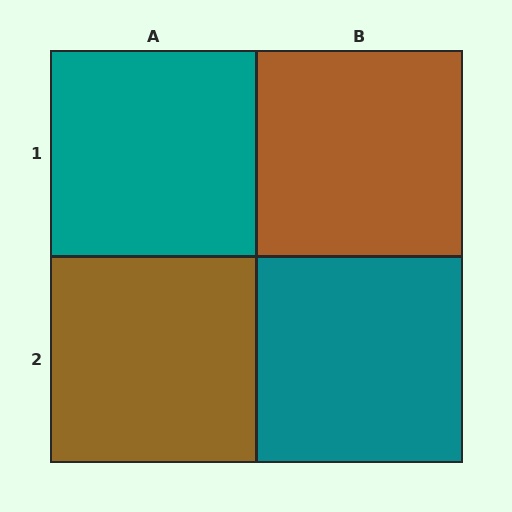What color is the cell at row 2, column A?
Brown.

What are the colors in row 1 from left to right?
Teal, brown.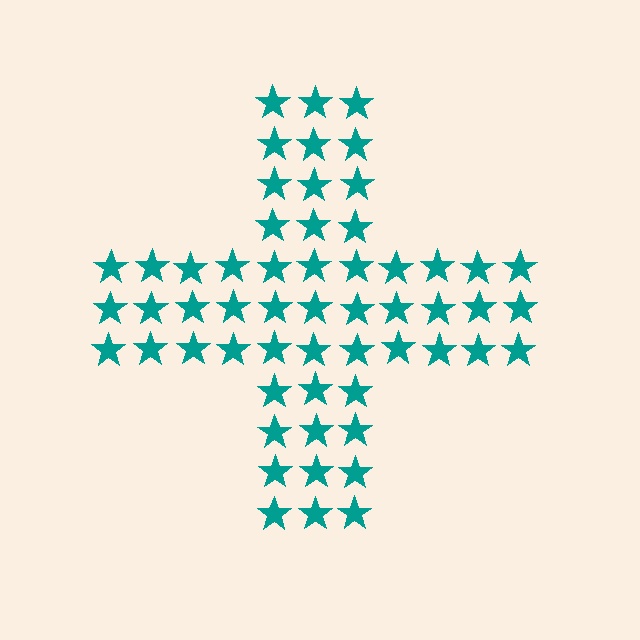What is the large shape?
The large shape is a cross.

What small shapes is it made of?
It is made of small stars.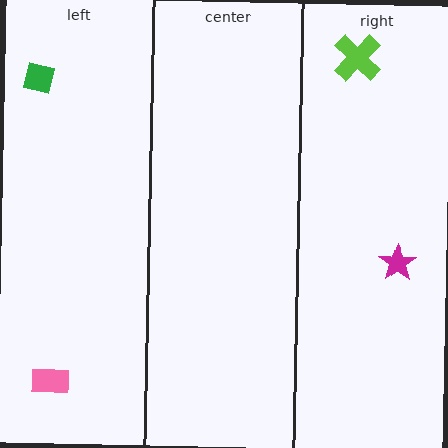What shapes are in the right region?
The magenta star, the lime cross.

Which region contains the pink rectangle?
The left region.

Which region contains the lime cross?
The right region.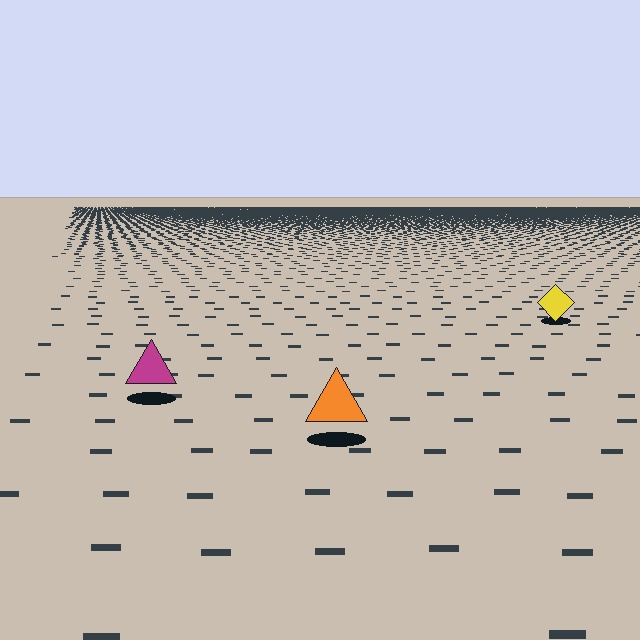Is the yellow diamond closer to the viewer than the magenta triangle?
No. The magenta triangle is closer — you can tell from the texture gradient: the ground texture is coarser near it.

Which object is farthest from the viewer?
The yellow diamond is farthest from the viewer. It appears smaller and the ground texture around it is denser.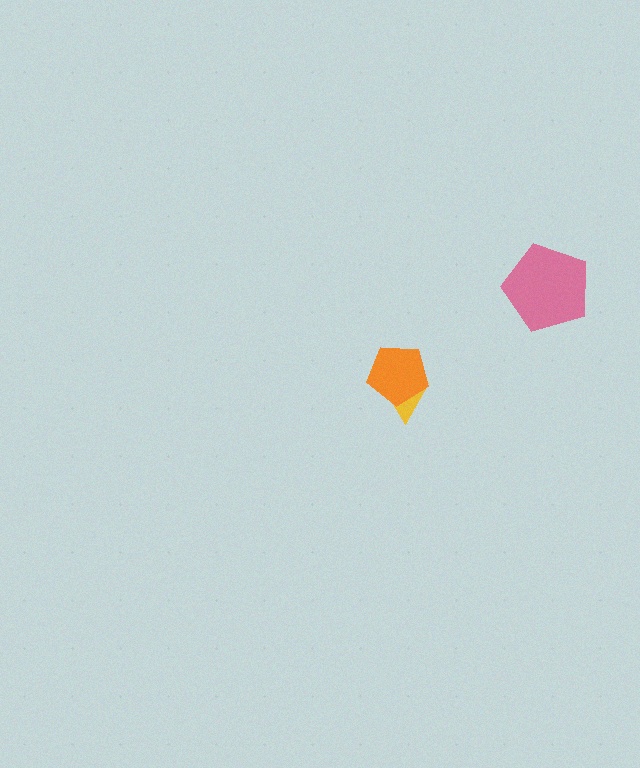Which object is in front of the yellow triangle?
The orange pentagon is in front of the yellow triangle.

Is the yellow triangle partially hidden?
Yes, it is partially covered by another shape.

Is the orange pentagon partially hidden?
No, no other shape covers it.